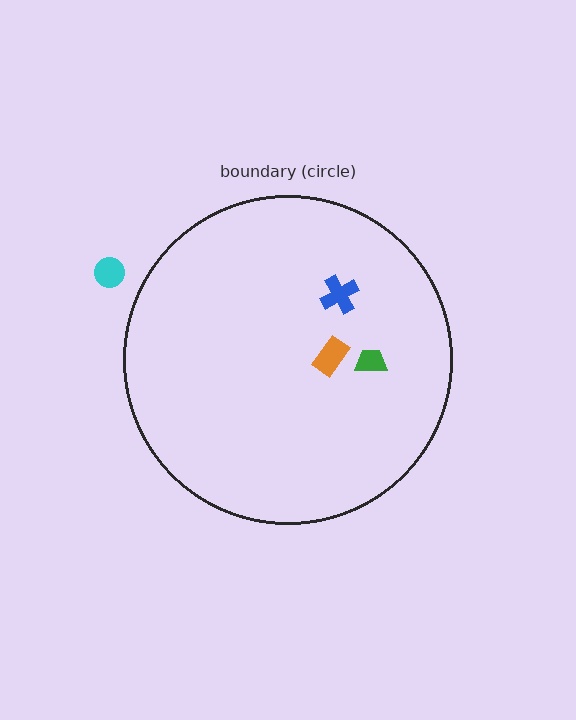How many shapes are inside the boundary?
3 inside, 1 outside.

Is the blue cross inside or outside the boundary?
Inside.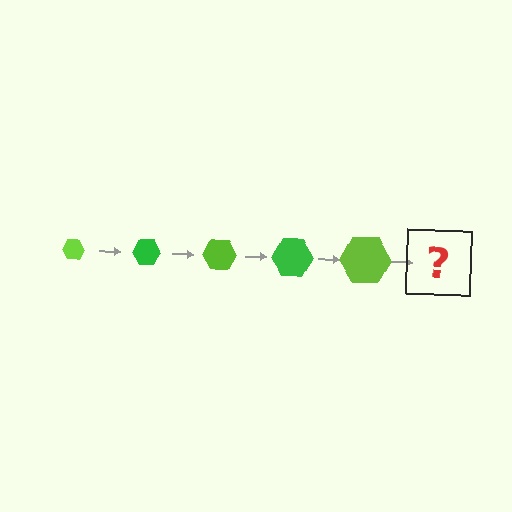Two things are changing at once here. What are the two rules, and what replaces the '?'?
The two rules are that the hexagon grows larger each step and the color cycles through lime and green. The '?' should be a green hexagon, larger than the previous one.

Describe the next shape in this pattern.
It should be a green hexagon, larger than the previous one.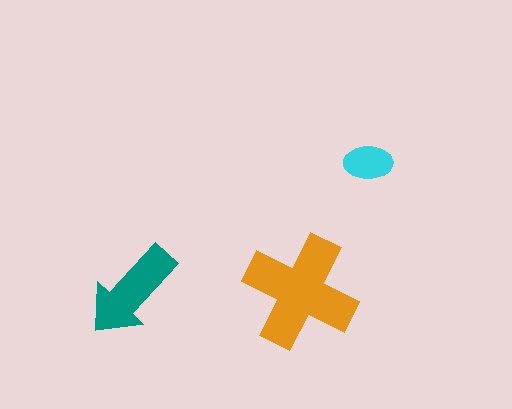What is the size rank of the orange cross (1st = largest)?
1st.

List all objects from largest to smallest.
The orange cross, the teal arrow, the cyan ellipse.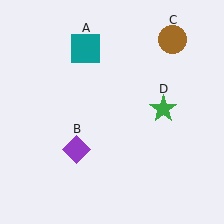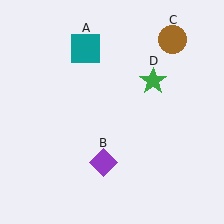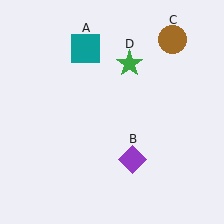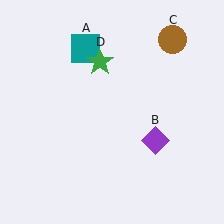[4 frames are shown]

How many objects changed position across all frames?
2 objects changed position: purple diamond (object B), green star (object D).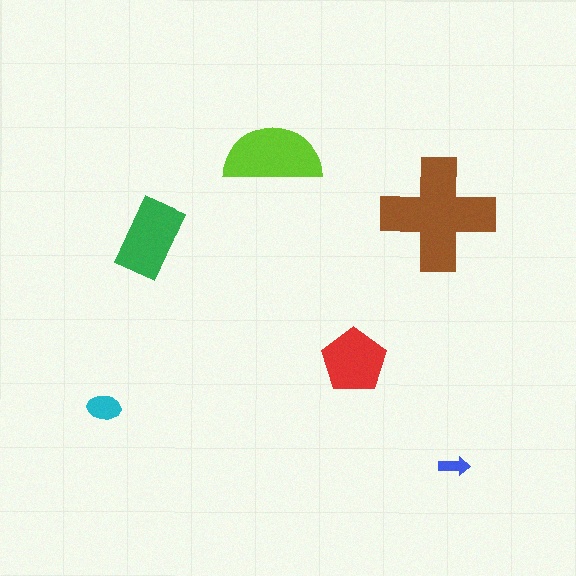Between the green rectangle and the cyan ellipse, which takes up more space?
The green rectangle.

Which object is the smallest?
The blue arrow.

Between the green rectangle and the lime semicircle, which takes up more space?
The lime semicircle.